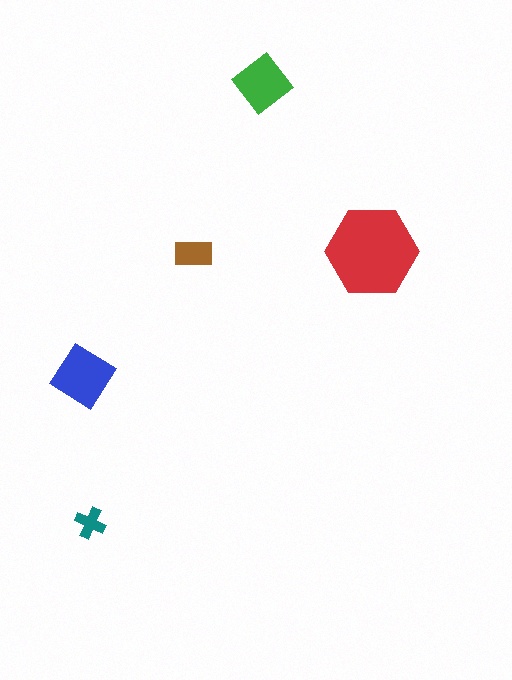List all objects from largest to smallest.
The red hexagon, the blue diamond, the green diamond, the brown rectangle, the teal cross.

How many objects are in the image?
There are 5 objects in the image.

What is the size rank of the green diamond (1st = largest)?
3rd.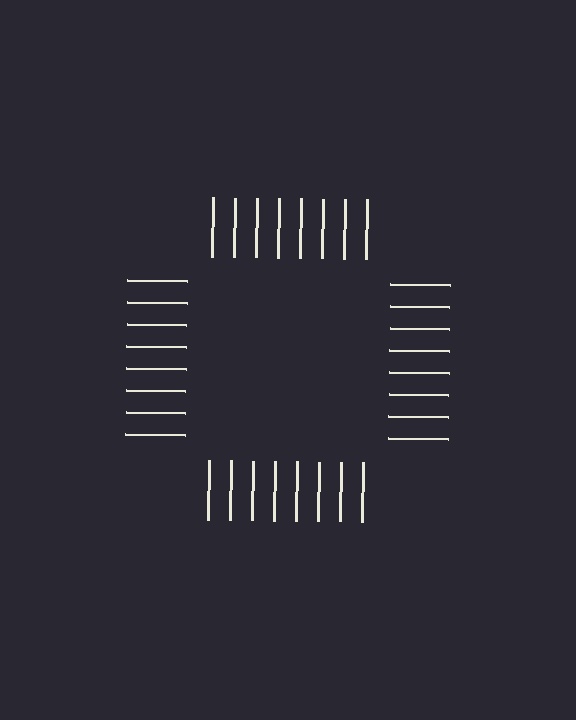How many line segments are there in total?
32 — 8 along each of the 4 edges.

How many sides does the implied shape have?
4 sides — the line-ends trace a square.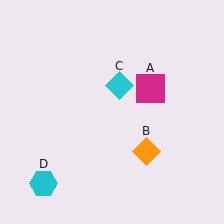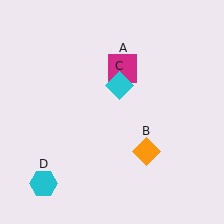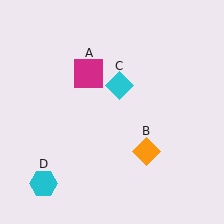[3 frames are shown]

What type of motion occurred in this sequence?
The magenta square (object A) rotated counterclockwise around the center of the scene.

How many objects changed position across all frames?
1 object changed position: magenta square (object A).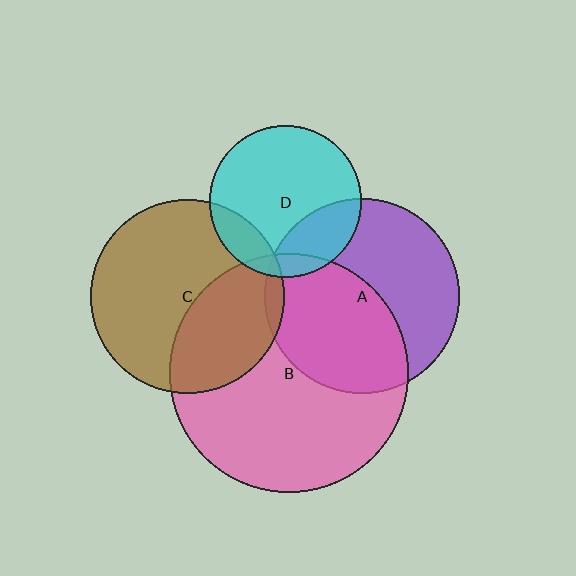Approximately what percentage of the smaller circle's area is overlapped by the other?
Approximately 10%.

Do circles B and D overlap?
Yes.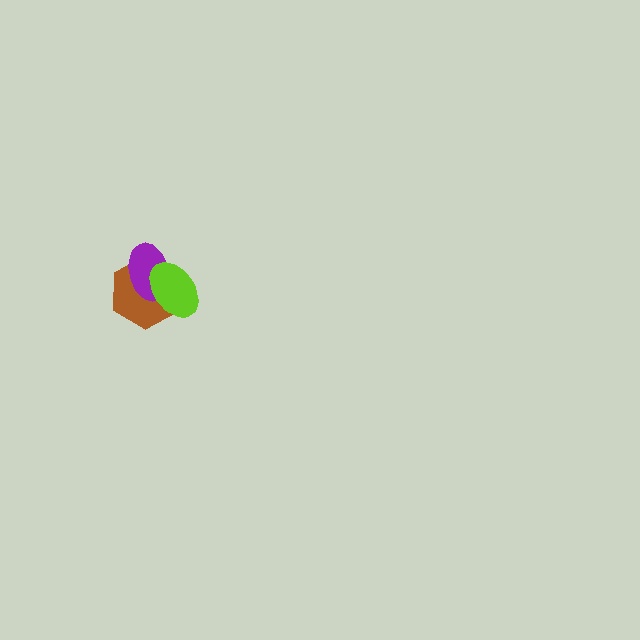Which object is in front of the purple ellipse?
The lime ellipse is in front of the purple ellipse.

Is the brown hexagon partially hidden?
Yes, it is partially covered by another shape.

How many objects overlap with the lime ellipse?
2 objects overlap with the lime ellipse.